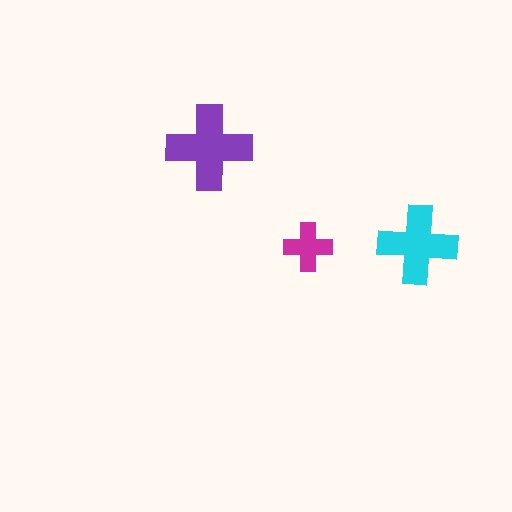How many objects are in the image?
There are 3 objects in the image.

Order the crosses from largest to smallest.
the purple one, the cyan one, the magenta one.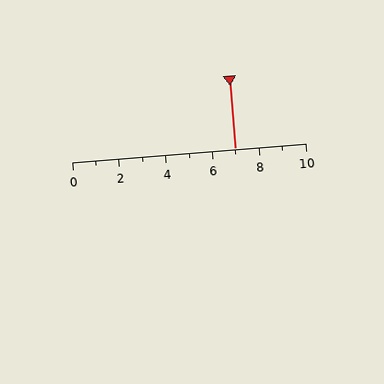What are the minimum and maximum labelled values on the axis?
The axis runs from 0 to 10.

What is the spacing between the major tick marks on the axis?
The major ticks are spaced 2 apart.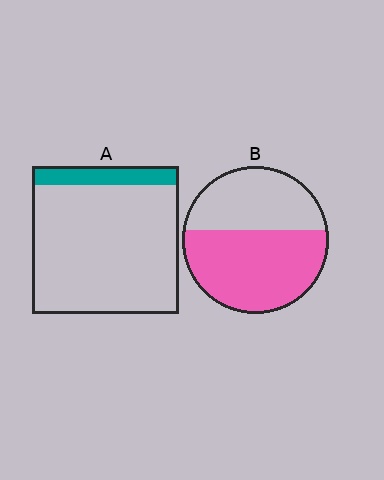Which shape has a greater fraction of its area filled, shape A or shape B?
Shape B.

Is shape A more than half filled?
No.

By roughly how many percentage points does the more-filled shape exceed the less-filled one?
By roughly 45 percentage points (B over A).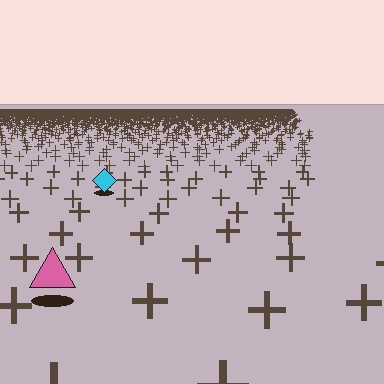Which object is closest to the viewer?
The pink triangle is closest. The texture marks near it are larger and more spread out.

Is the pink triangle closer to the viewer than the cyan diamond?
Yes. The pink triangle is closer — you can tell from the texture gradient: the ground texture is coarser near it.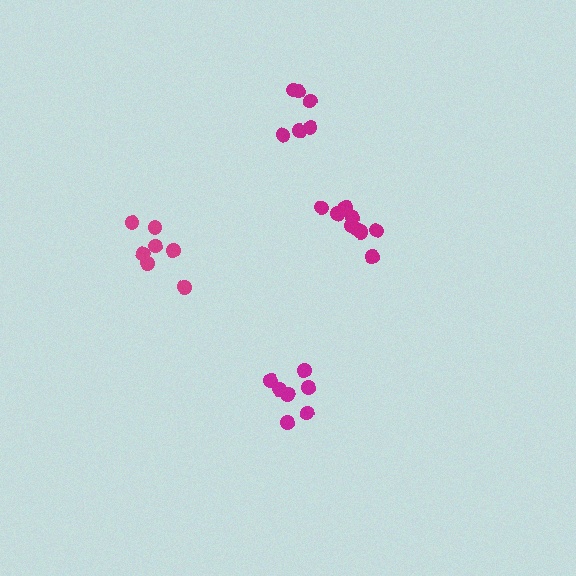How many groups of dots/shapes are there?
There are 4 groups.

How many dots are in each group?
Group 1: 7 dots, Group 2: 7 dots, Group 3: 10 dots, Group 4: 6 dots (30 total).